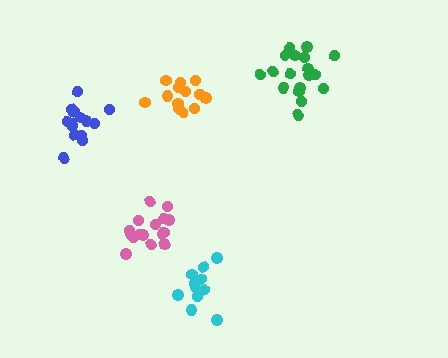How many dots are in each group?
Group 1: 16 dots, Group 2: 18 dots, Group 3: 14 dots, Group 4: 12 dots, Group 5: 13 dots (73 total).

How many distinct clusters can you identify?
There are 5 distinct clusters.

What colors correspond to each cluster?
The clusters are colored: pink, green, blue, cyan, orange.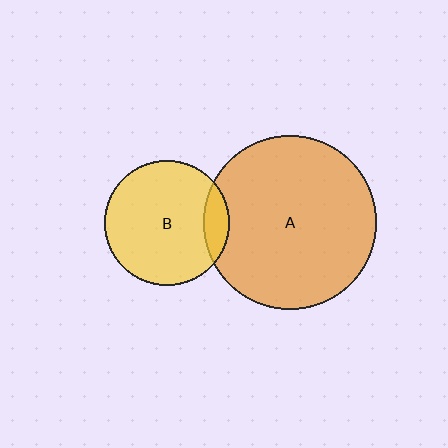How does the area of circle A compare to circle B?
Approximately 1.9 times.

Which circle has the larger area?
Circle A (orange).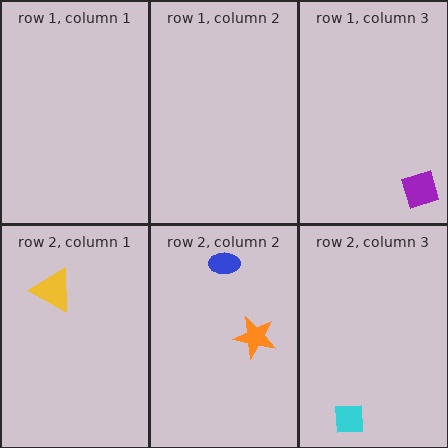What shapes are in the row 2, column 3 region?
The cyan square.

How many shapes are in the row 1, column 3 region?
1.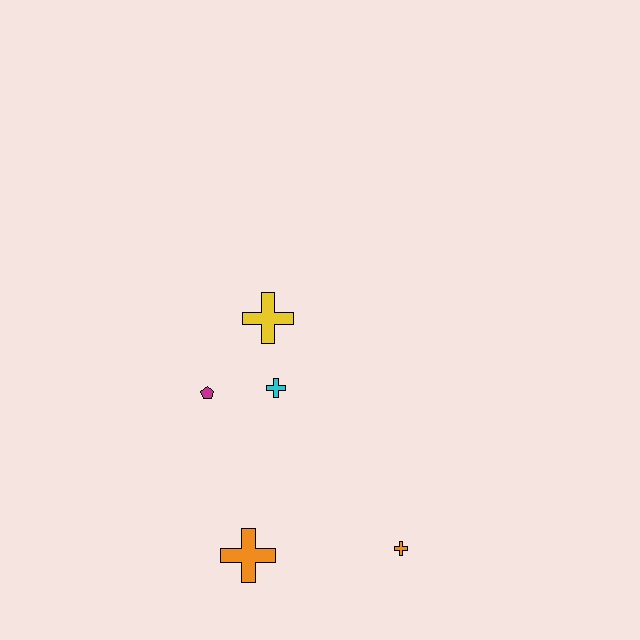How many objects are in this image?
There are 5 objects.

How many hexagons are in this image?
There are no hexagons.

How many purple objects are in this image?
There are no purple objects.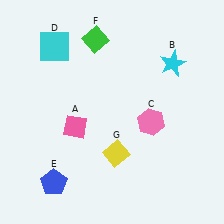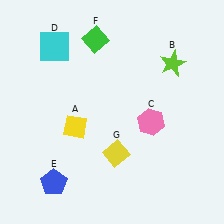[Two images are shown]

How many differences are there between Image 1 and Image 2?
There are 2 differences between the two images.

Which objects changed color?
A changed from pink to yellow. B changed from cyan to lime.